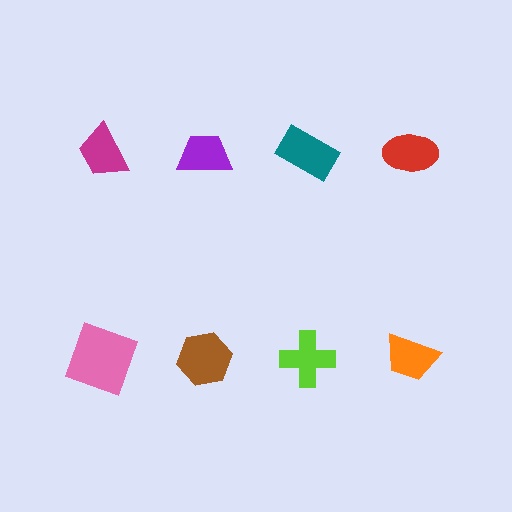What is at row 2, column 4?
An orange trapezoid.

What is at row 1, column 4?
A red ellipse.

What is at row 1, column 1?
A magenta trapezoid.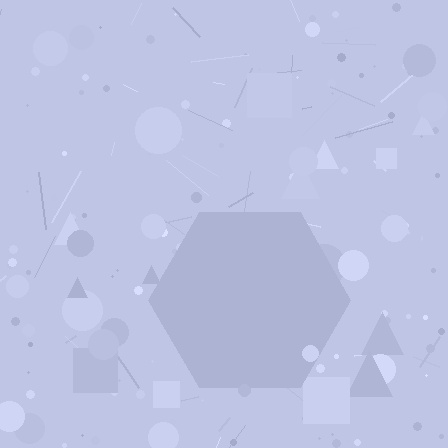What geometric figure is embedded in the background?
A hexagon is embedded in the background.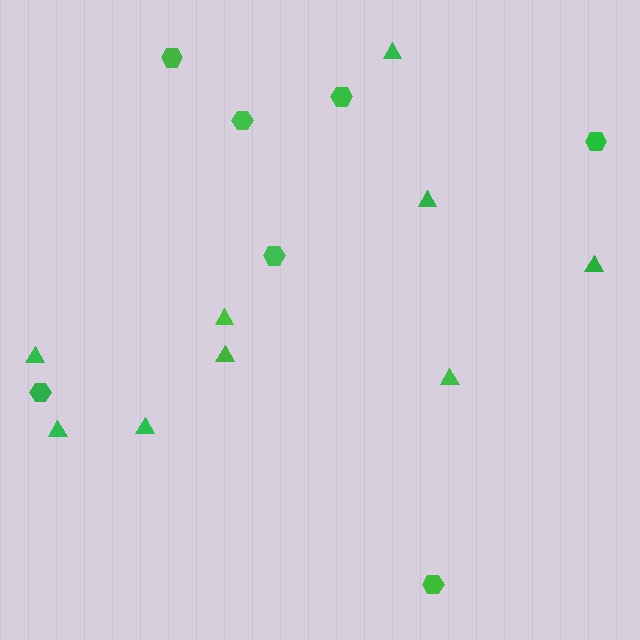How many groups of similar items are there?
There are 2 groups: one group of hexagons (7) and one group of triangles (9).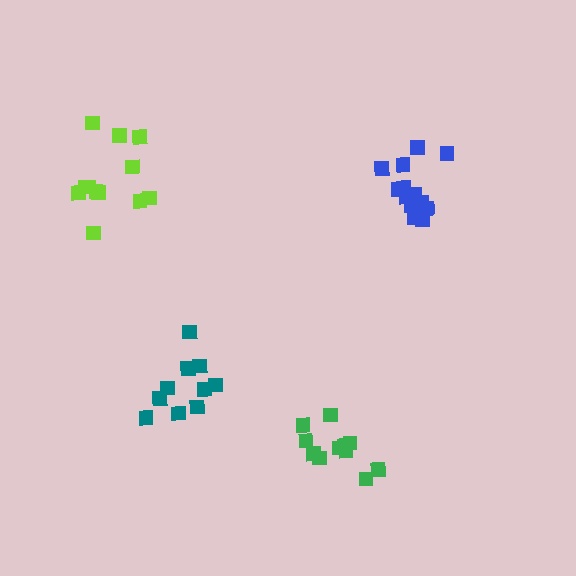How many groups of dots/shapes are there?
There are 4 groups.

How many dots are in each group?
Group 1: 10 dots, Group 2: 11 dots, Group 3: 12 dots, Group 4: 14 dots (47 total).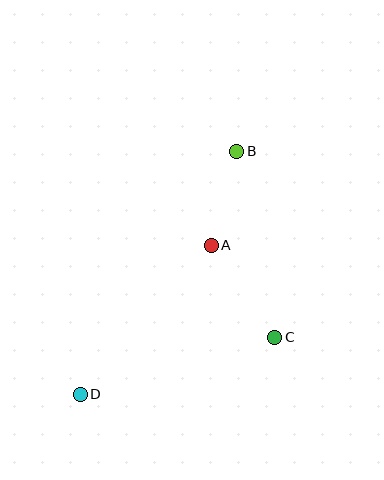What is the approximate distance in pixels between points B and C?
The distance between B and C is approximately 190 pixels.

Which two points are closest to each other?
Points A and B are closest to each other.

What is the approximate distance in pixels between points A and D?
The distance between A and D is approximately 198 pixels.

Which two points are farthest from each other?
Points B and D are farthest from each other.